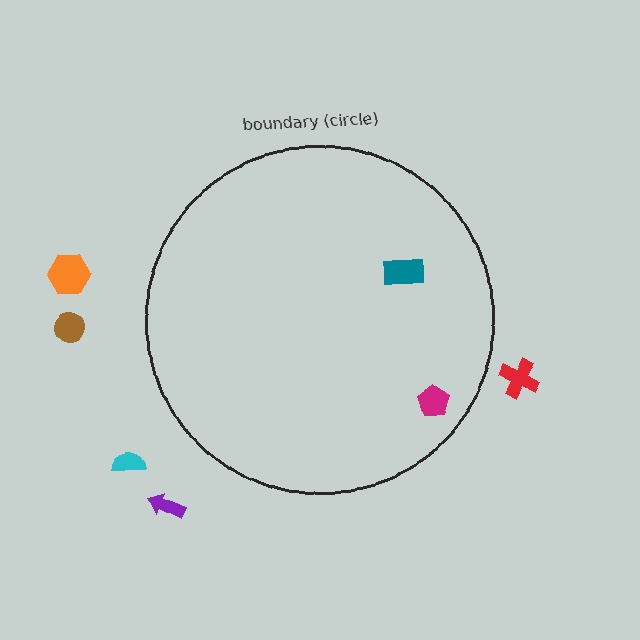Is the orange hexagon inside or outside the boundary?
Outside.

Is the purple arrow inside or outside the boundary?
Outside.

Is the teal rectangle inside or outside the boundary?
Inside.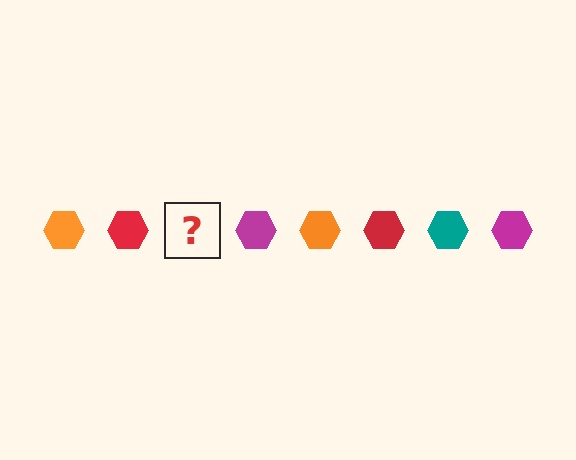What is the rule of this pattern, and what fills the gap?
The rule is that the pattern cycles through orange, red, teal, magenta hexagons. The gap should be filled with a teal hexagon.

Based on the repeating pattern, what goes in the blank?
The blank should be a teal hexagon.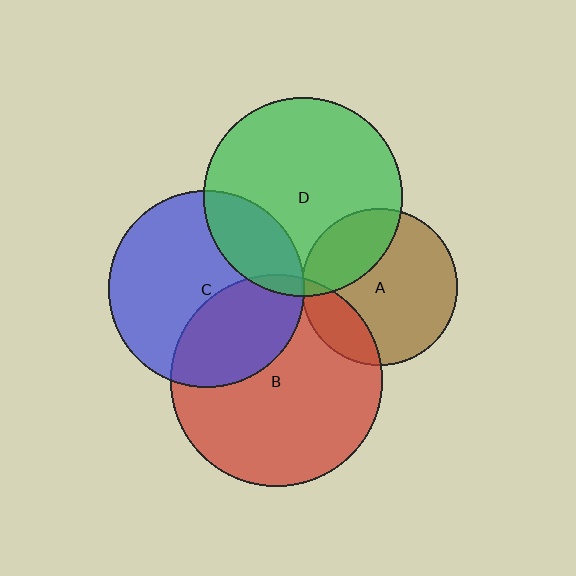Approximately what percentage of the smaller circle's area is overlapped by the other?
Approximately 5%.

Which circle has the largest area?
Circle B (red).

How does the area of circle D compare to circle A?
Approximately 1.6 times.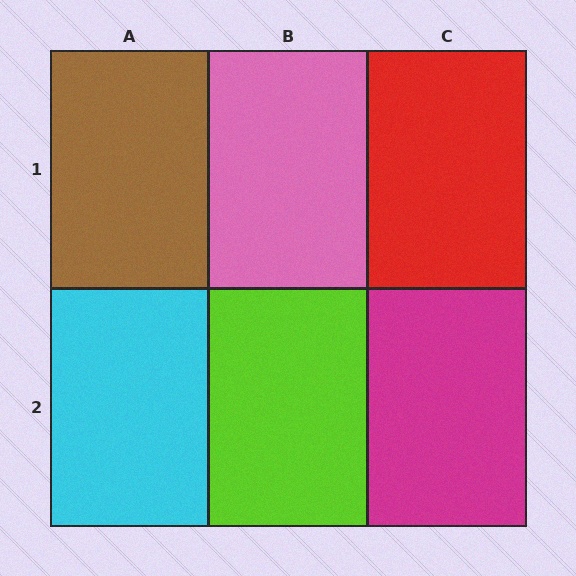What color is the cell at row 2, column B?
Lime.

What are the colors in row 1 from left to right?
Brown, pink, red.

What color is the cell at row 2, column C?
Magenta.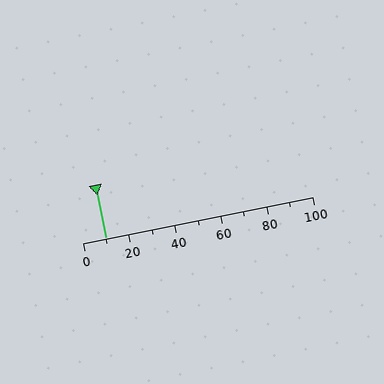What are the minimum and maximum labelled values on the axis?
The axis runs from 0 to 100.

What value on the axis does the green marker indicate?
The marker indicates approximately 10.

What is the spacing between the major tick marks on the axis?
The major ticks are spaced 20 apart.